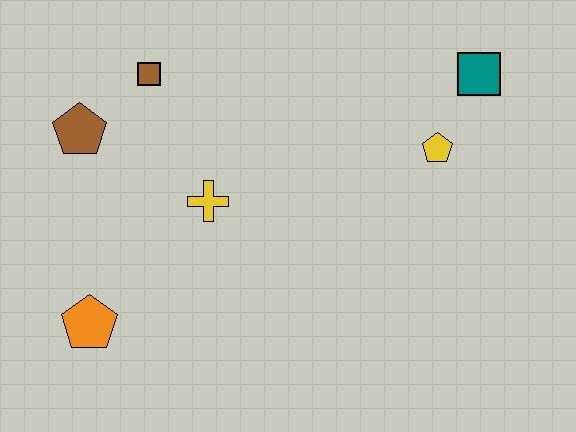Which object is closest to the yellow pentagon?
The teal square is closest to the yellow pentagon.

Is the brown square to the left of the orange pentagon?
No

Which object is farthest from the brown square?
The teal square is farthest from the brown square.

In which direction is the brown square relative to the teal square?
The brown square is to the left of the teal square.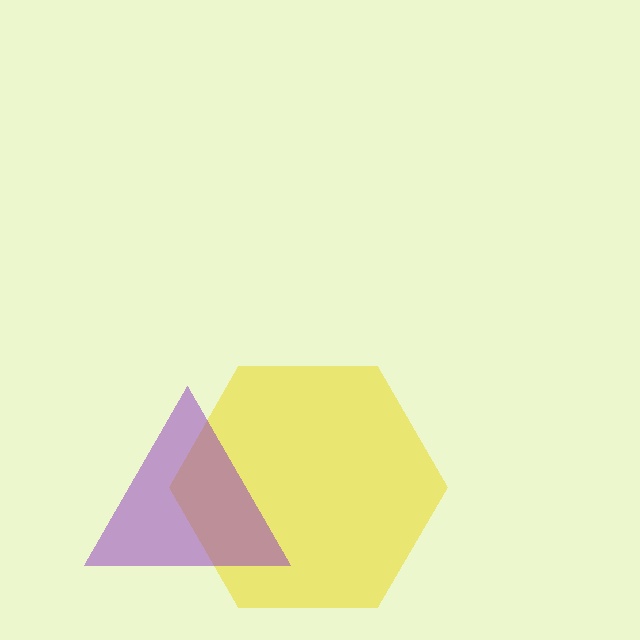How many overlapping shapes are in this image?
There are 2 overlapping shapes in the image.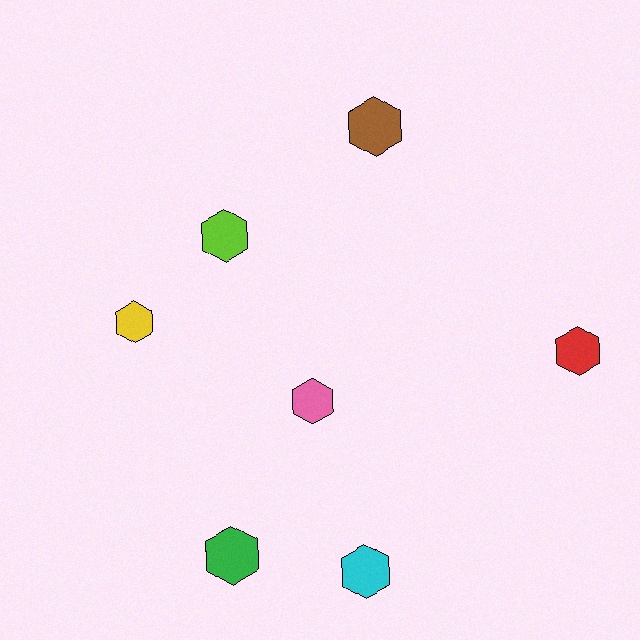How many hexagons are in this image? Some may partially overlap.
There are 7 hexagons.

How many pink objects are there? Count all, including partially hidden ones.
There is 1 pink object.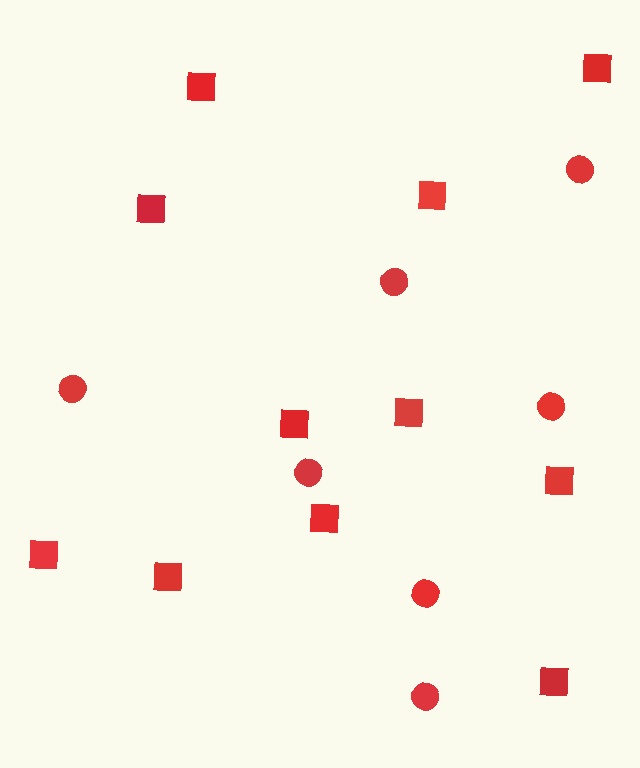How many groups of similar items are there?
There are 2 groups: one group of squares (11) and one group of circles (7).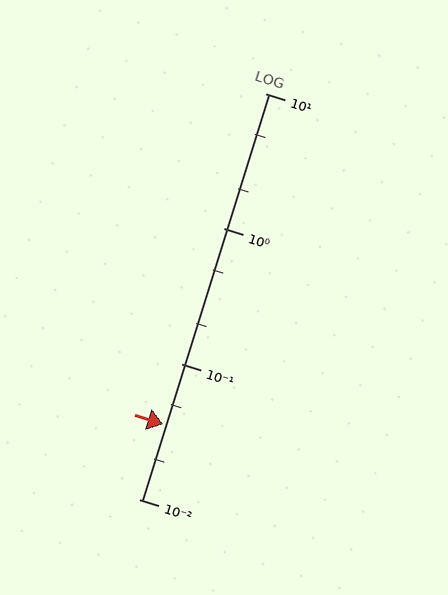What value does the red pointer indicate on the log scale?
The pointer indicates approximately 0.036.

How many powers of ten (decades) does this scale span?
The scale spans 3 decades, from 0.01 to 10.